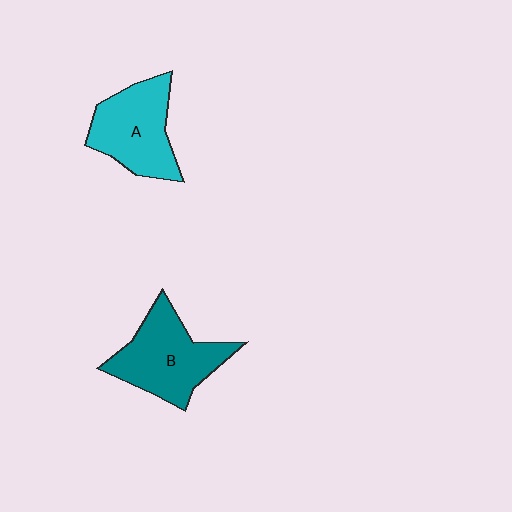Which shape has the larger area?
Shape B (teal).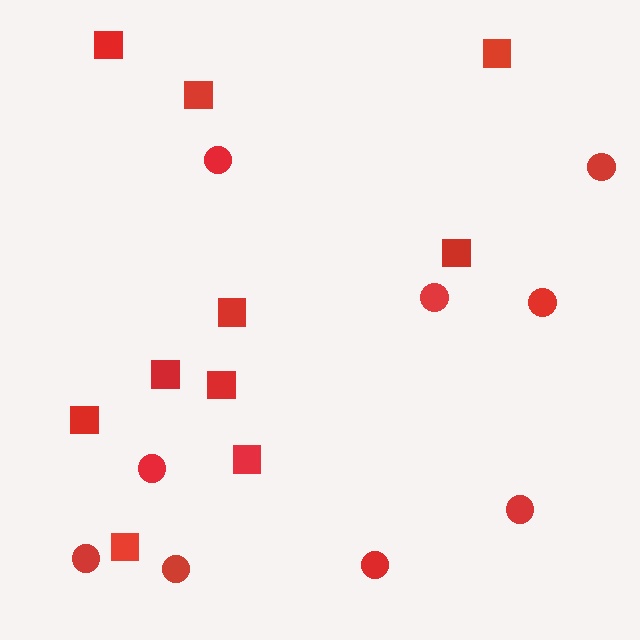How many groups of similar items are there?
There are 2 groups: one group of squares (10) and one group of circles (9).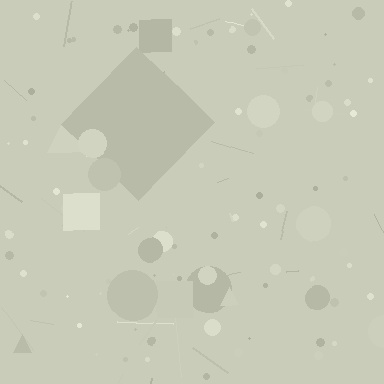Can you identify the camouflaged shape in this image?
The camouflaged shape is a diamond.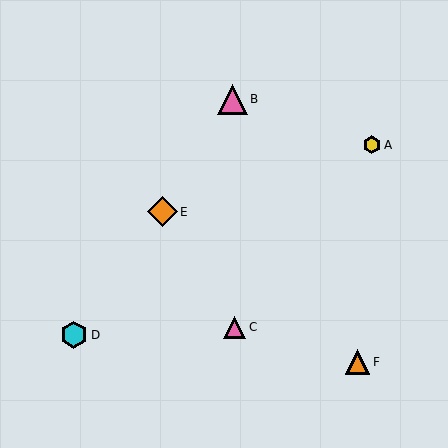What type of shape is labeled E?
Shape E is an orange diamond.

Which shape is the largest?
The pink triangle (labeled B) is the largest.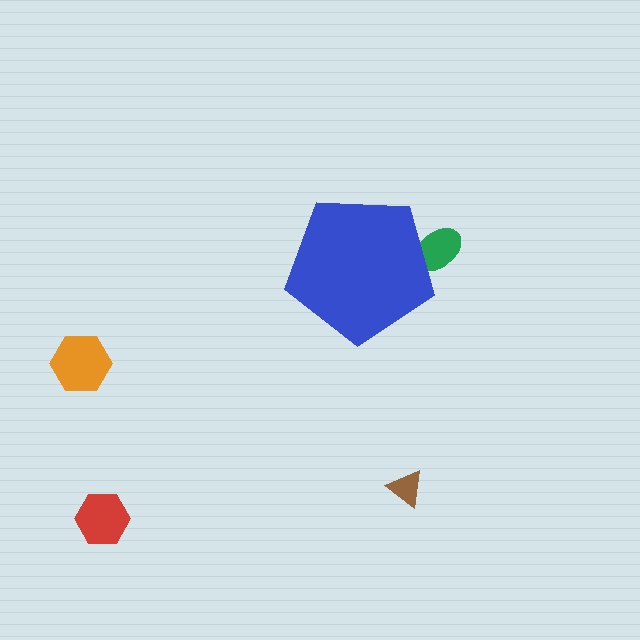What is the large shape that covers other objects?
A blue pentagon.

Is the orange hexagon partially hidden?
No, the orange hexagon is fully visible.